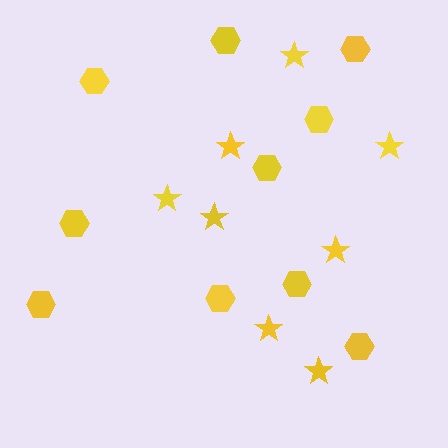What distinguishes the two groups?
There are 2 groups: one group of stars (8) and one group of hexagons (10).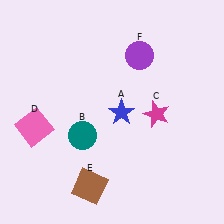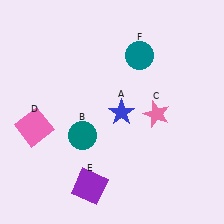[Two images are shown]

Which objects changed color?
C changed from magenta to pink. E changed from brown to purple. F changed from purple to teal.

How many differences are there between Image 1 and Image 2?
There are 3 differences between the two images.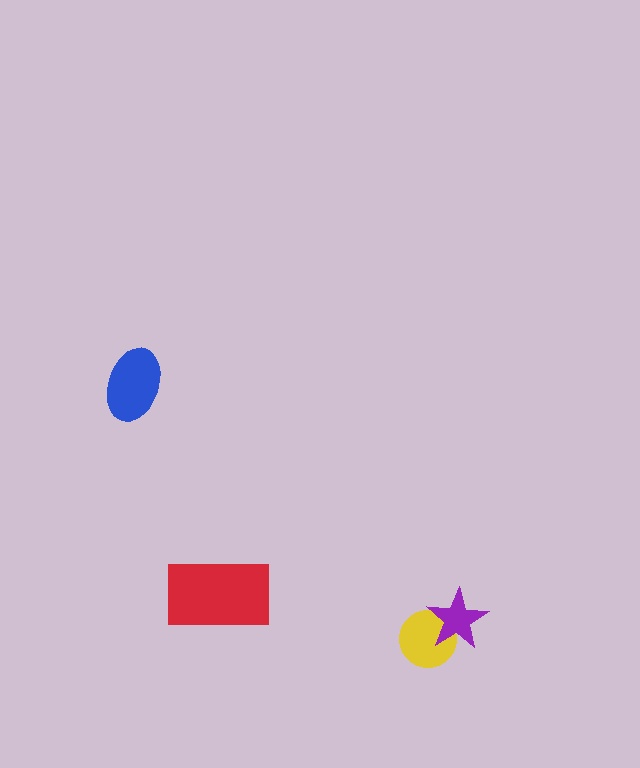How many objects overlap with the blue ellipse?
0 objects overlap with the blue ellipse.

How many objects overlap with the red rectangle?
0 objects overlap with the red rectangle.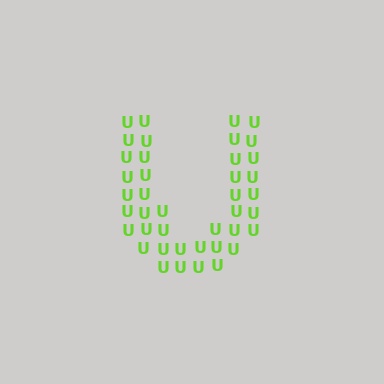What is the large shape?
The large shape is the letter U.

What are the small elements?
The small elements are letter U's.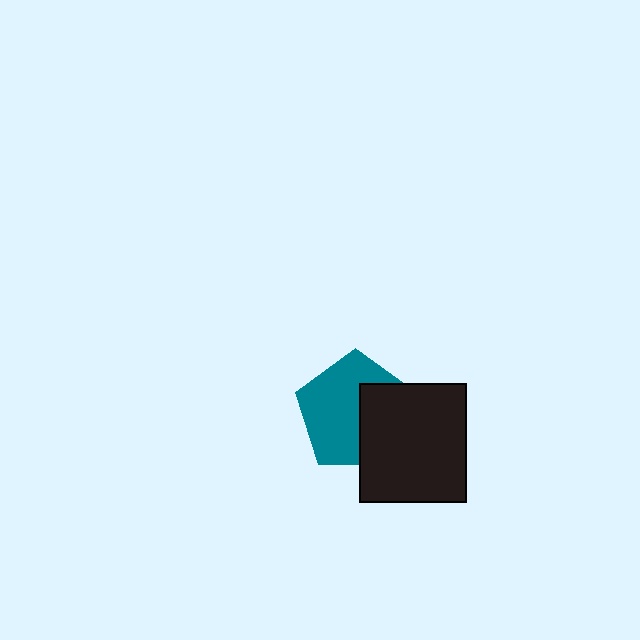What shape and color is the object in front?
The object in front is a black rectangle.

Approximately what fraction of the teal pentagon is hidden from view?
Roughly 38% of the teal pentagon is hidden behind the black rectangle.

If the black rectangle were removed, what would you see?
You would see the complete teal pentagon.